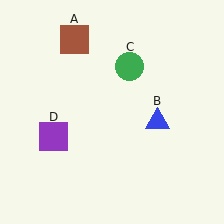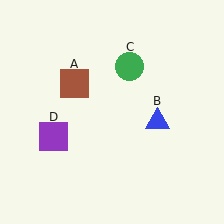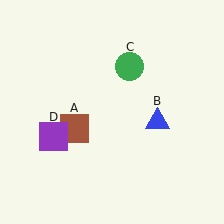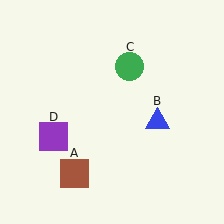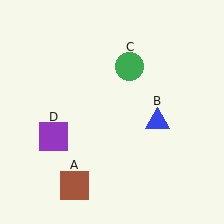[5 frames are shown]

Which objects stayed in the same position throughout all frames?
Blue triangle (object B) and green circle (object C) and purple square (object D) remained stationary.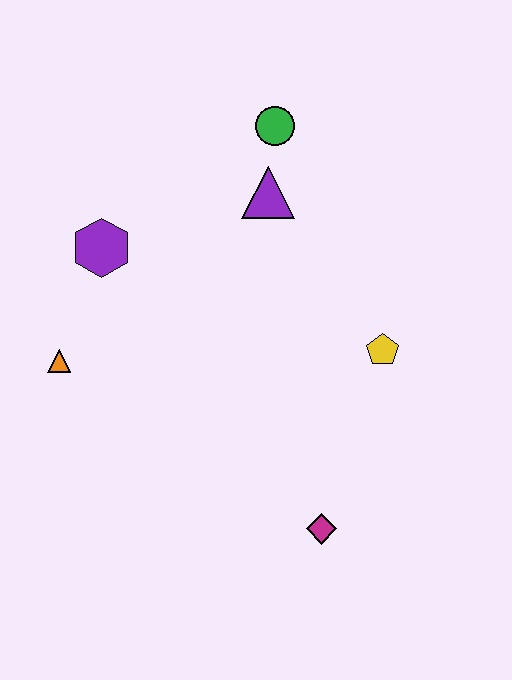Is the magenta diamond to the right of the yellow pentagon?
No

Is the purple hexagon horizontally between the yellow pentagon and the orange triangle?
Yes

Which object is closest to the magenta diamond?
The yellow pentagon is closest to the magenta diamond.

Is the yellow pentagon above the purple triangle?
No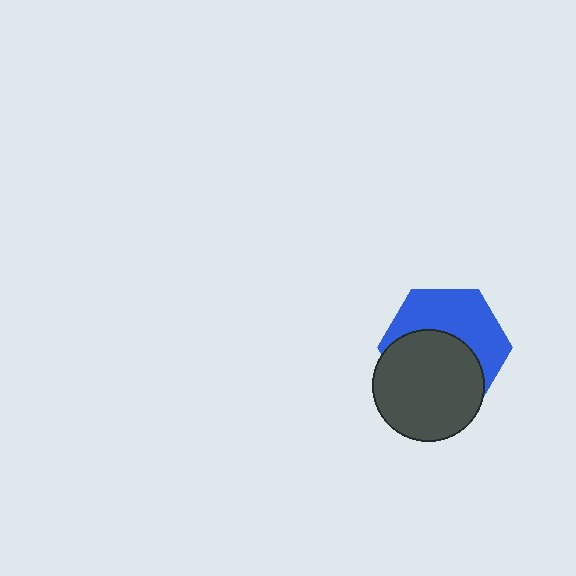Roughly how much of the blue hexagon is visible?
About half of it is visible (roughly 48%).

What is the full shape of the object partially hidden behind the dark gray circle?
The partially hidden object is a blue hexagon.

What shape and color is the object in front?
The object in front is a dark gray circle.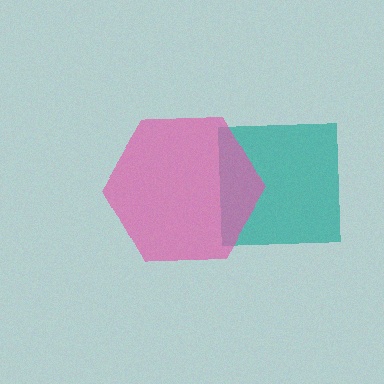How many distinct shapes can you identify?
There are 2 distinct shapes: a teal square, a pink hexagon.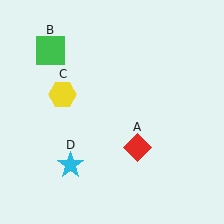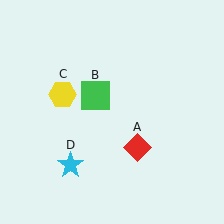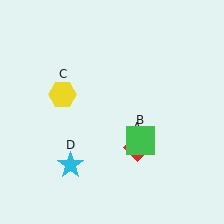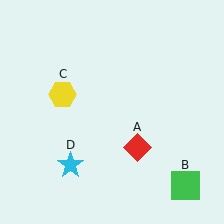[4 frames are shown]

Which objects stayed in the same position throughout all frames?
Red diamond (object A) and yellow hexagon (object C) and cyan star (object D) remained stationary.